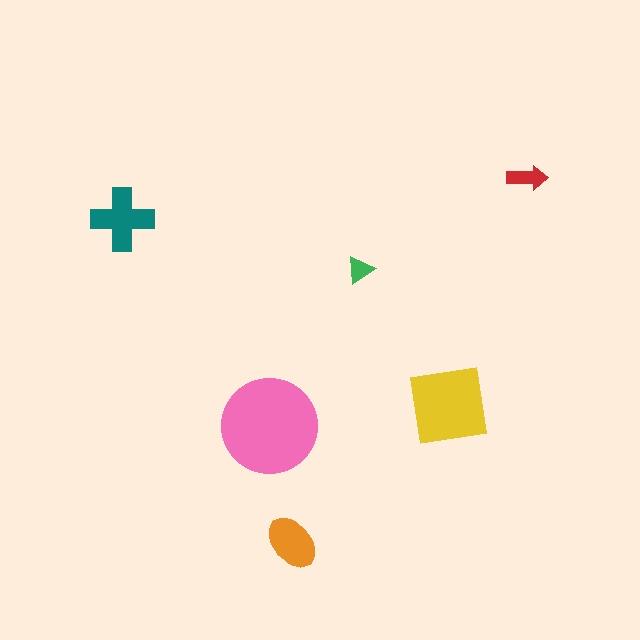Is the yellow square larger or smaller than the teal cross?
Larger.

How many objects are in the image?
There are 6 objects in the image.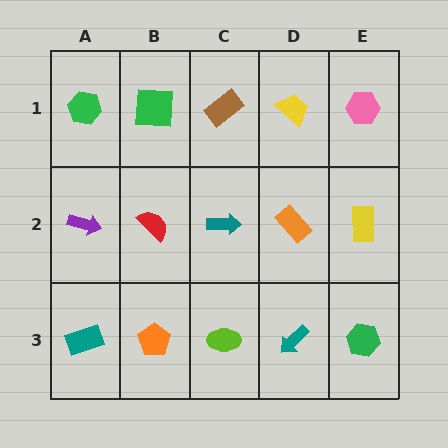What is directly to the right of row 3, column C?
A teal arrow.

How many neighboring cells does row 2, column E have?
3.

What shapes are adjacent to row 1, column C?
A teal arrow (row 2, column C), a green square (row 1, column B), a yellow trapezoid (row 1, column D).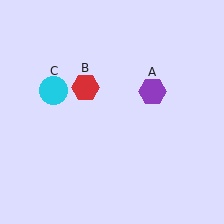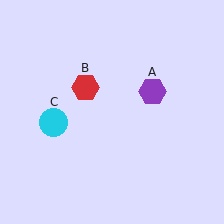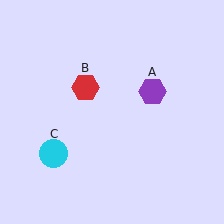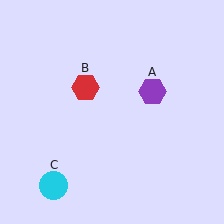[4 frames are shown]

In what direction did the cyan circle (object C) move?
The cyan circle (object C) moved down.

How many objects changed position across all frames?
1 object changed position: cyan circle (object C).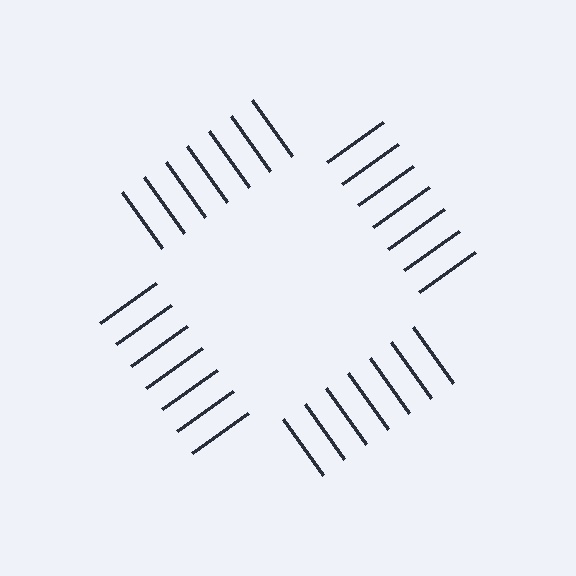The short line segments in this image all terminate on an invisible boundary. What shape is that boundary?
An illusory square — the line segments terminate on its edges but no continuous stroke is drawn.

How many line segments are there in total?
28 — 7 along each of the 4 edges.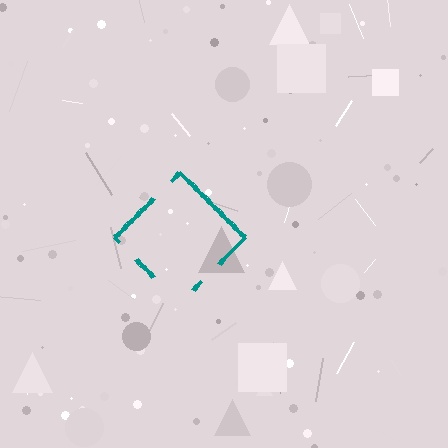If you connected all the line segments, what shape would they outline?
They would outline a diamond.